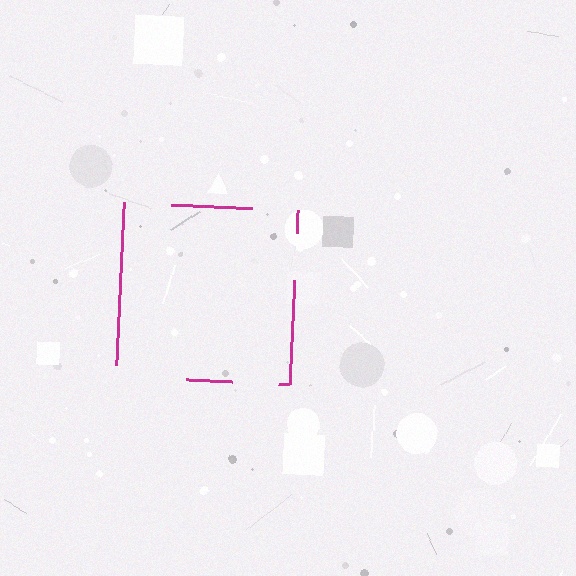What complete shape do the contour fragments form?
The contour fragments form a square.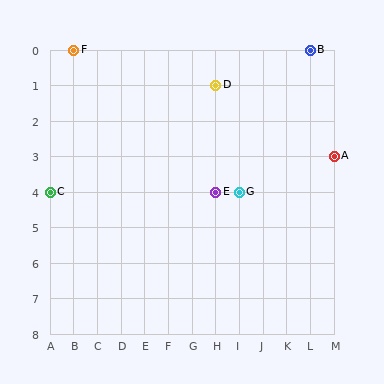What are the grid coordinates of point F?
Point F is at grid coordinates (B, 0).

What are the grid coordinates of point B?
Point B is at grid coordinates (L, 0).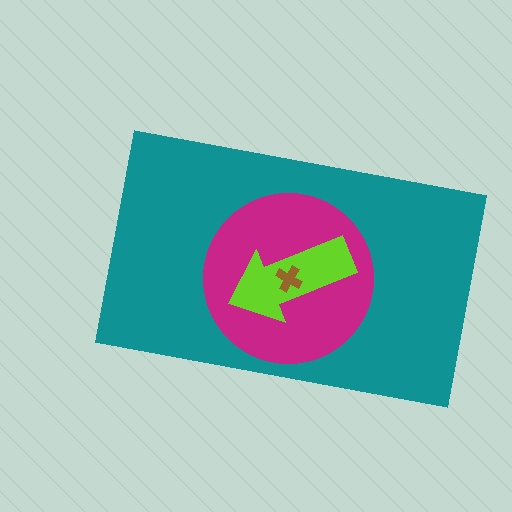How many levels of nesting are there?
4.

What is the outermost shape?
The teal rectangle.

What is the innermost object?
The brown cross.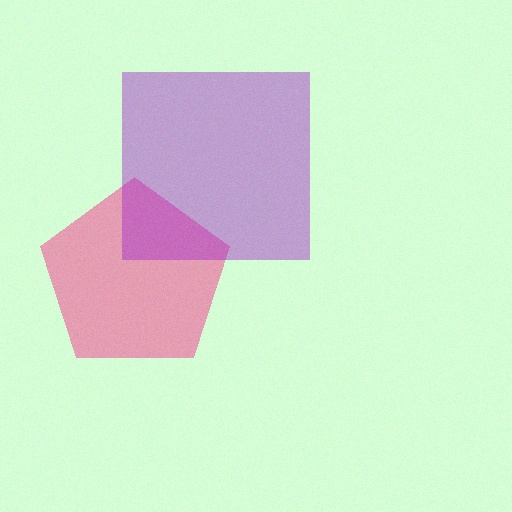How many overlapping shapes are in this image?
There are 2 overlapping shapes in the image.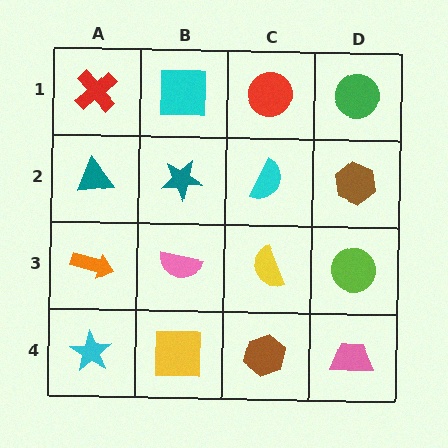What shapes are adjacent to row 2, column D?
A green circle (row 1, column D), a lime circle (row 3, column D), a cyan semicircle (row 2, column C).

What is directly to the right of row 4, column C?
A pink trapezoid.